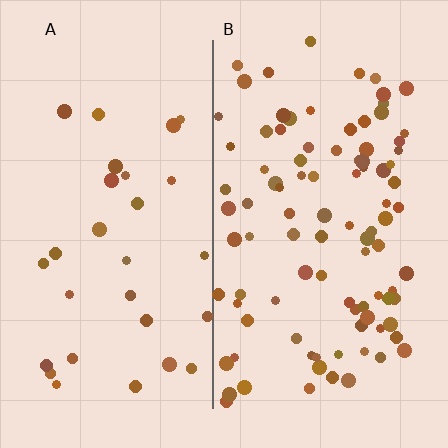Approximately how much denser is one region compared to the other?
Approximately 3.2× — region B over region A.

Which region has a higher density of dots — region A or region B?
B (the right).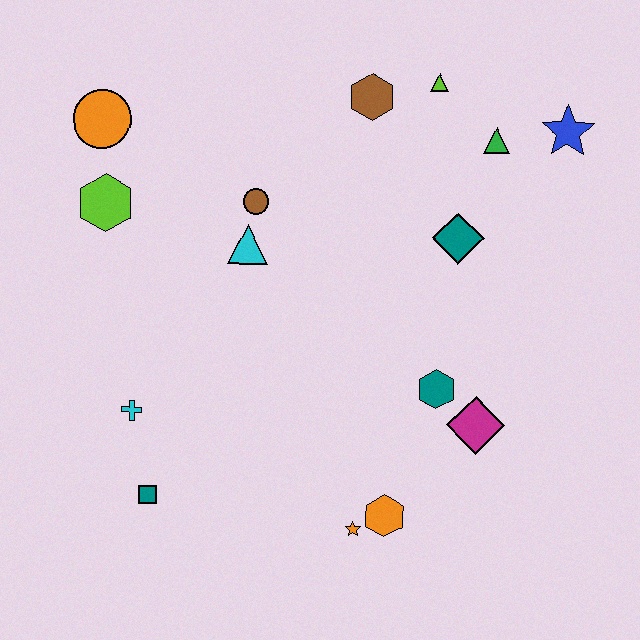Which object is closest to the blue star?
The green triangle is closest to the blue star.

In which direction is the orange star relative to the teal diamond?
The orange star is below the teal diamond.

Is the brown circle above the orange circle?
No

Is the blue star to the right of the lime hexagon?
Yes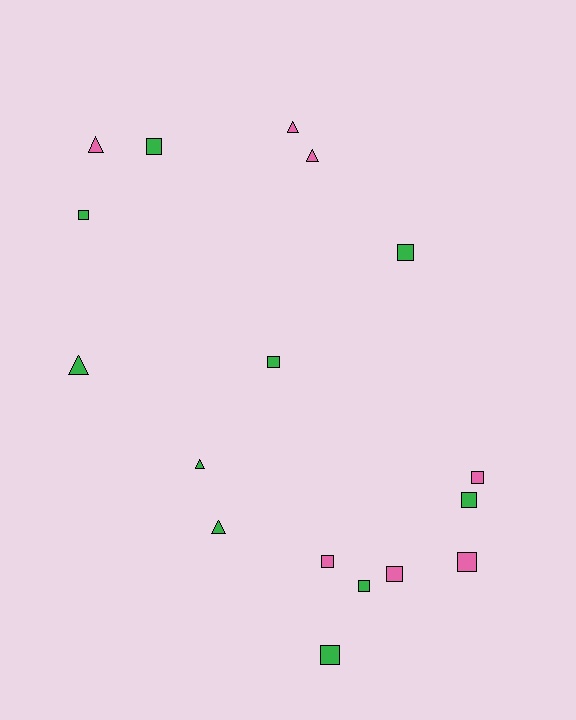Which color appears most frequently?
Green, with 10 objects.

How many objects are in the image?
There are 17 objects.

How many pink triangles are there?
There are 3 pink triangles.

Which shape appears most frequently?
Square, with 11 objects.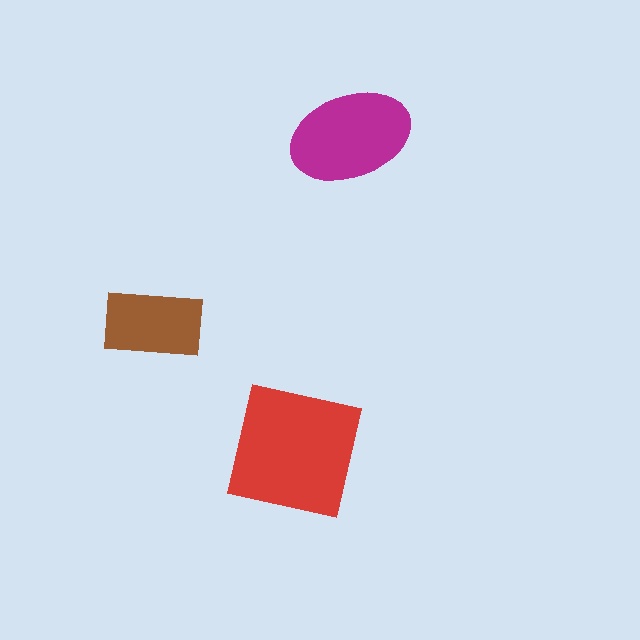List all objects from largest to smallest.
The red square, the magenta ellipse, the brown rectangle.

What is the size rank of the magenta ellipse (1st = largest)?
2nd.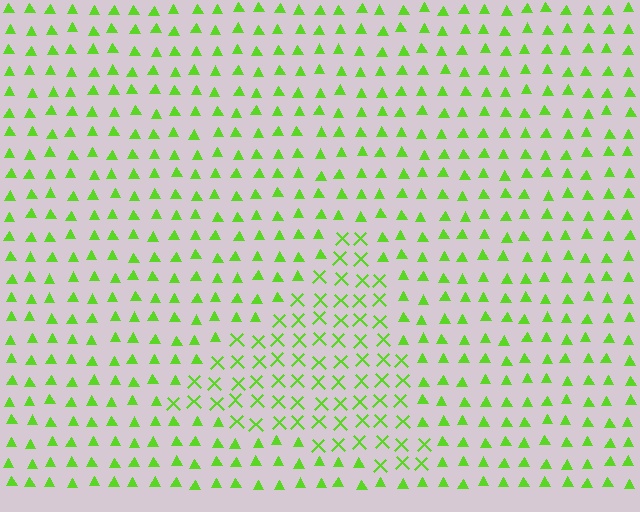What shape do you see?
I see a triangle.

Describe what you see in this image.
The image is filled with small lime elements arranged in a uniform grid. A triangle-shaped region contains X marks, while the surrounding area contains triangles. The boundary is defined purely by the change in element shape.